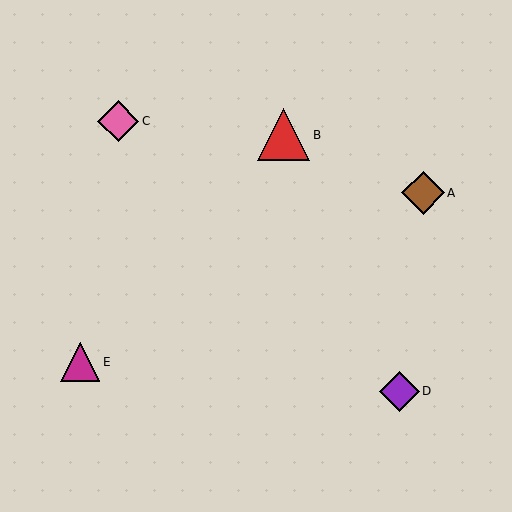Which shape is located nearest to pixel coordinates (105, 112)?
The pink diamond (labeled C) at (118, 121) is nearest to that location.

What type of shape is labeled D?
Shape D is a purple diamond.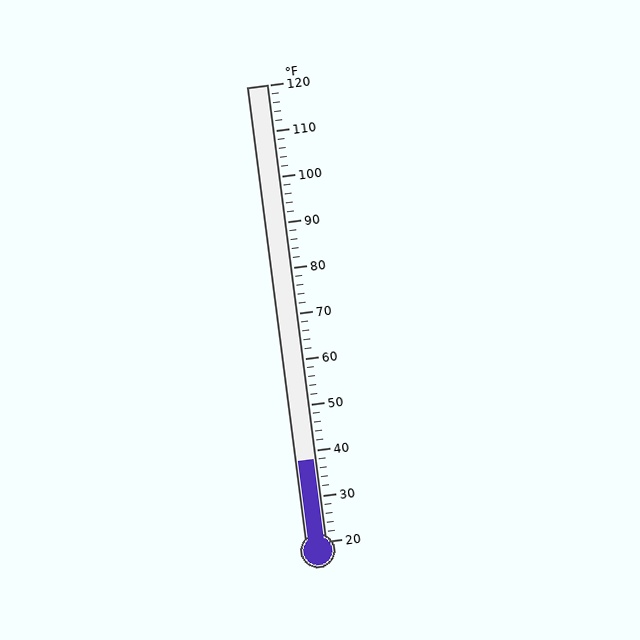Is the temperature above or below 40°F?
The temperature is below 40°F.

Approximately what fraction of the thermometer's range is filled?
The thermometer is filled to approximately 20% of its range.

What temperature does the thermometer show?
The thermometer shows approximately 38°F.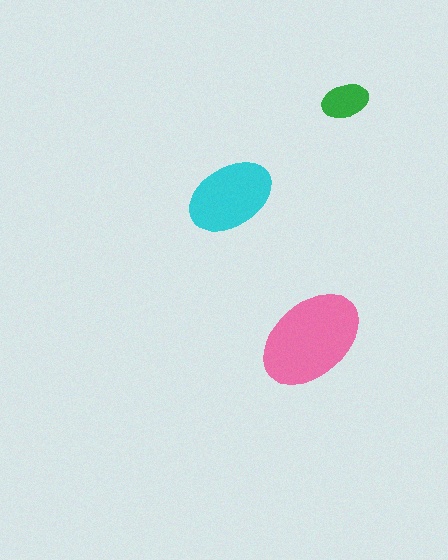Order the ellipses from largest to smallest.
the pink one, the cyan one, the green one.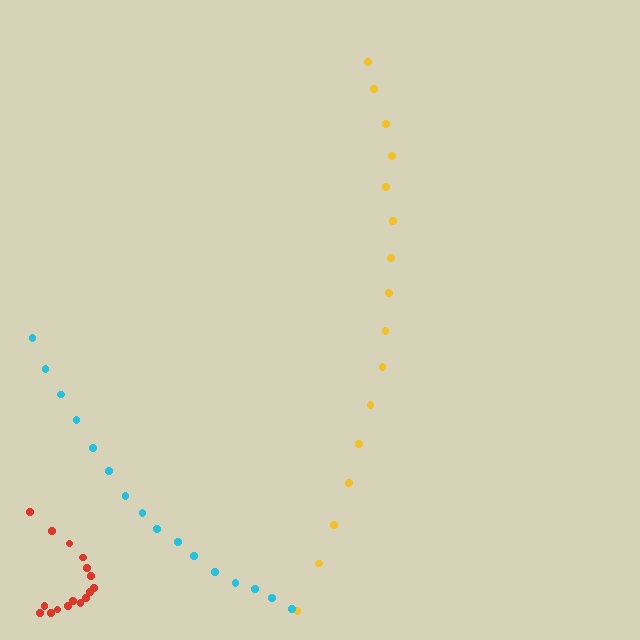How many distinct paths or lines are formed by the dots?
There are 3 distinct paths.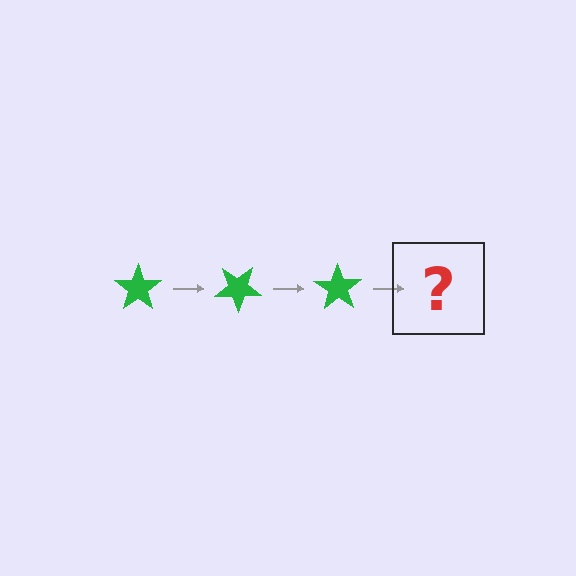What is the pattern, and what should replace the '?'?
The pattern is that the star rotates 35 degrees each step. The '?' should be a green star rotated 105 degrees.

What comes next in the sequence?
The next element should be a green star rotated 105 degrees.